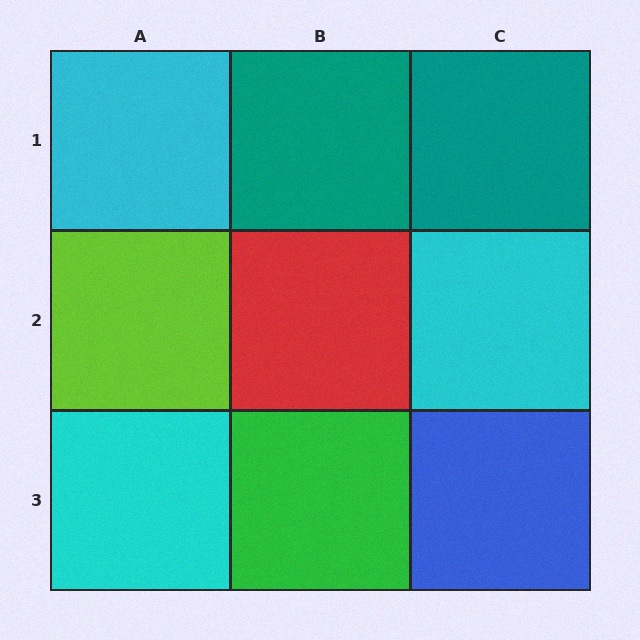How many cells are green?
1 cell is green.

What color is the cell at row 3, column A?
Cyan.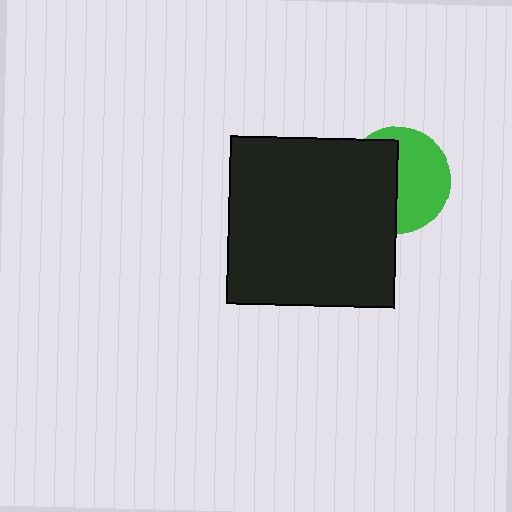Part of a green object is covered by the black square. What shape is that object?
It is a circle.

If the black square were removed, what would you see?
You would see the complete green circle.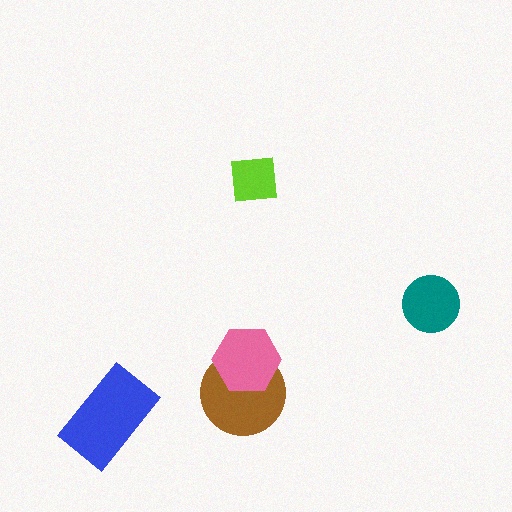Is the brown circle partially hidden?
Yes, it is partially covered by another shape.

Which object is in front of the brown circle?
The pink hexagon is in front of the brown circle.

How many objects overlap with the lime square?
0 objects overlap with the lime square.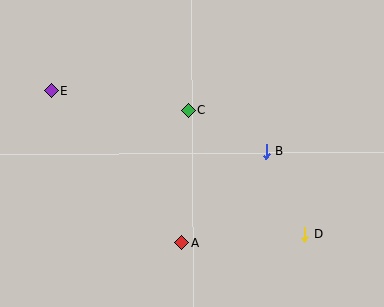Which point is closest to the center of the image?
Point C at (188, 110) is closest to the center.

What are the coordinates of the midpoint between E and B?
The midpoint between E and B is at (159, 121).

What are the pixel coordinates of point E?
Point E is at (51, 91).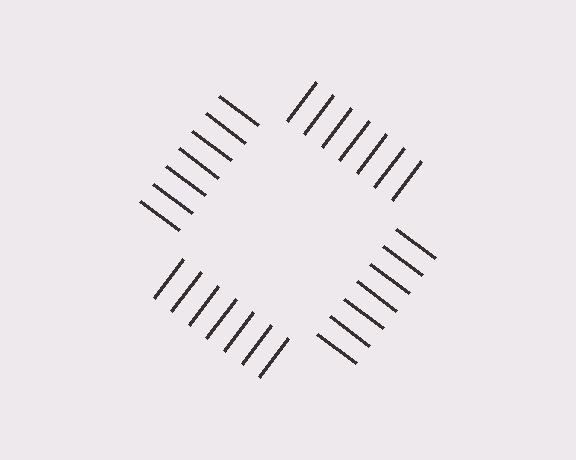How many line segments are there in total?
28 — 7 along each of the 4 edges.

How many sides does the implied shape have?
4 sides — the line-ends trace a square.